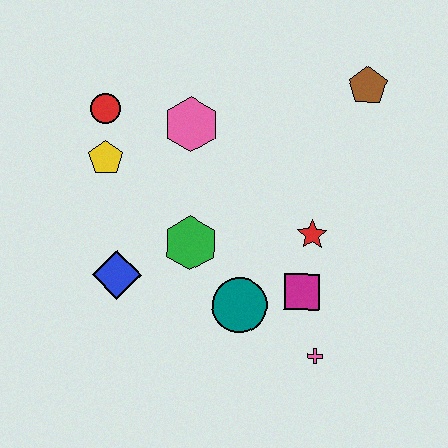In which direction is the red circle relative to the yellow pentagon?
The red circle is above the yellow pentagon.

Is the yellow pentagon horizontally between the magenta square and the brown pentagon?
No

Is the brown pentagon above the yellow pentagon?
Yes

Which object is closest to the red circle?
The yellow pentagon is closest to the red circle.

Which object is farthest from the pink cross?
The red circle is farthest from the pink cross.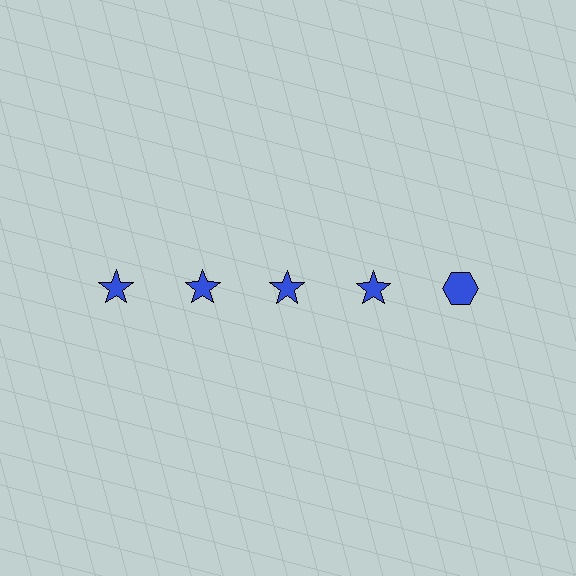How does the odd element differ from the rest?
It has a different shape: hexagon instead of star.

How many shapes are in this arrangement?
There are 5 shapes arranged in a grid pattern.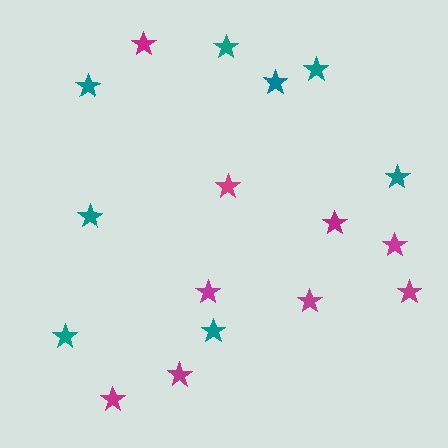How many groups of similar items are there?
There are 2 groups: one group of teal stars (8) and one group of magenta stars (9).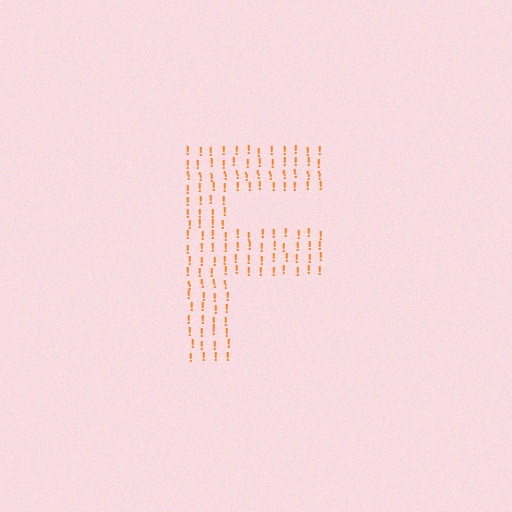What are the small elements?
The small elements are exclamation marks.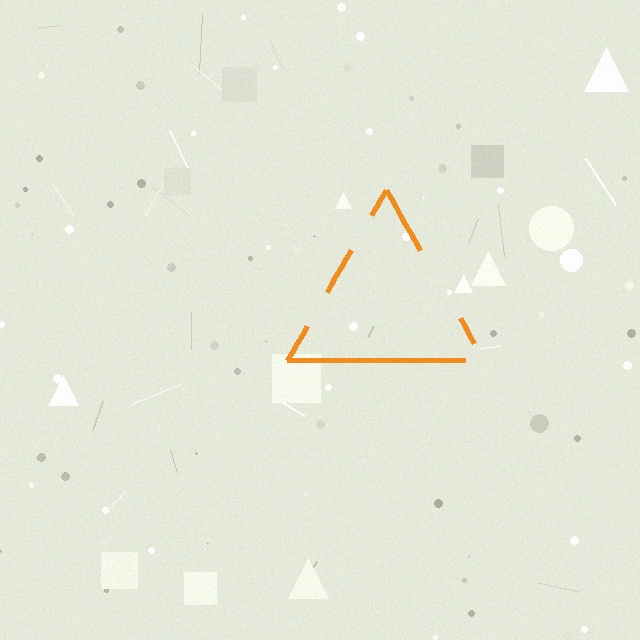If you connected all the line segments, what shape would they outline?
They would outline a triangle.